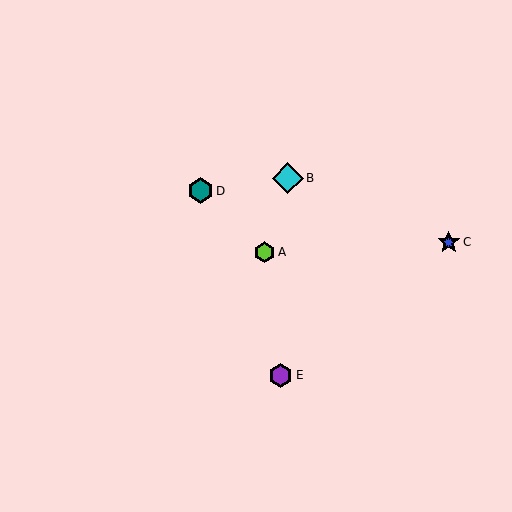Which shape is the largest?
The cyan diamond (labeled B) is the largest.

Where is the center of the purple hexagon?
The center of the purple hexagon is at (281, 375).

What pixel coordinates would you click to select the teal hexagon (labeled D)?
Click at (201, 191) to select the teal hexagon D.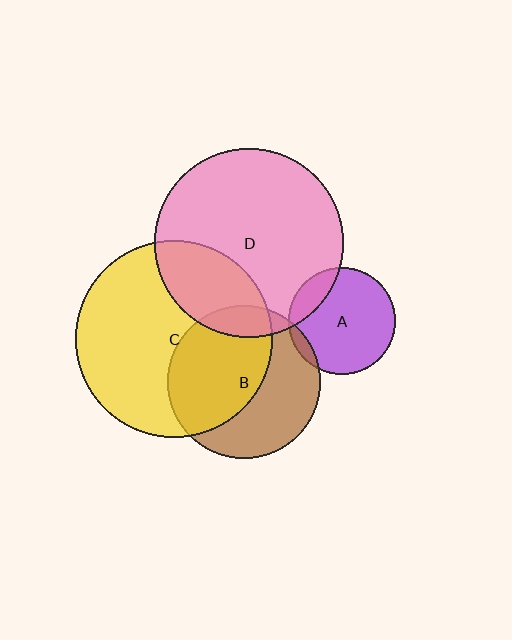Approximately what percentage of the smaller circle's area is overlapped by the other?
Approximately 15%.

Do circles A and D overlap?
Yes.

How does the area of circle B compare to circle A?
Approximately 2.1 times.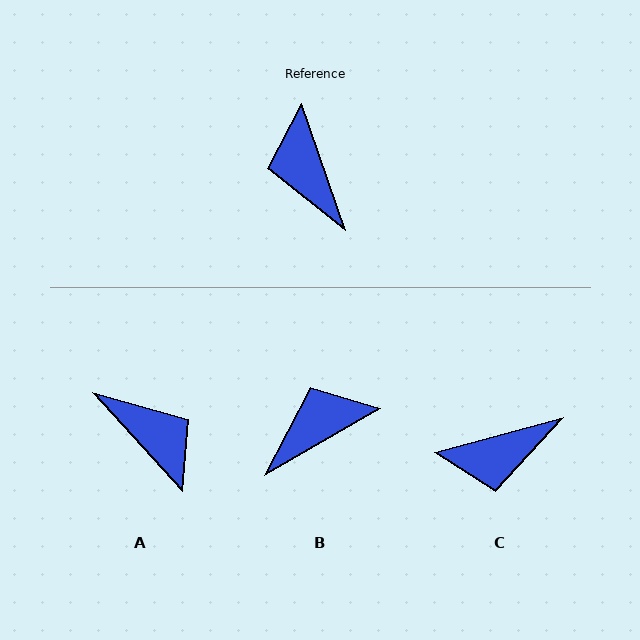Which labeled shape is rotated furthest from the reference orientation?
A, about 157 degrees away.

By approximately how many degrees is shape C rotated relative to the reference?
Approximately 86 degrees counter-clockwise.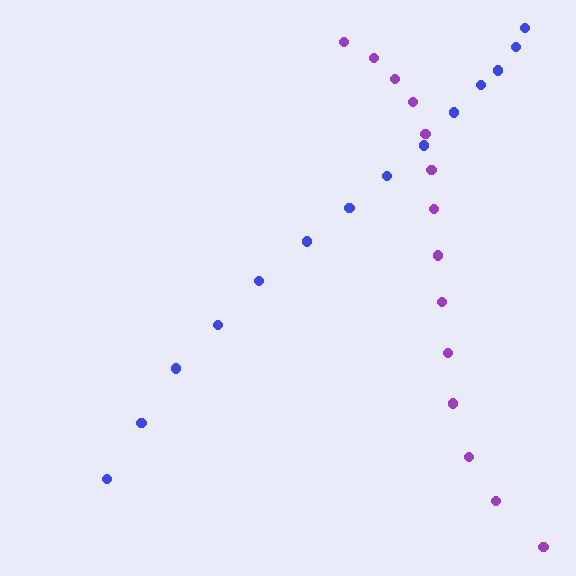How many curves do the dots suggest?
There are 2 distinct paths.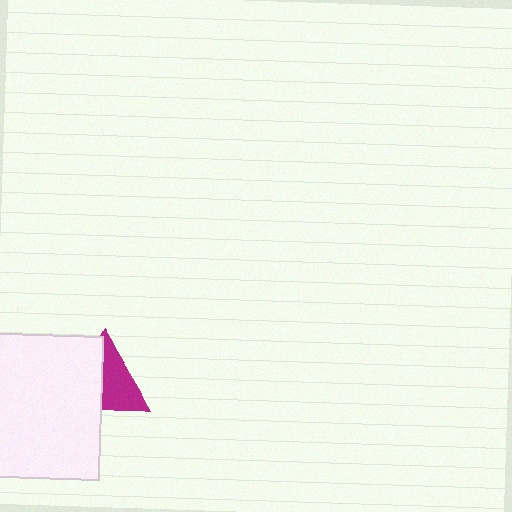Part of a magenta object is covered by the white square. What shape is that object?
It is a triangle.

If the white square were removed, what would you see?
You would see the complete magenta triangle.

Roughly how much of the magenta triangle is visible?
About half of it is visible (roughly 51%).